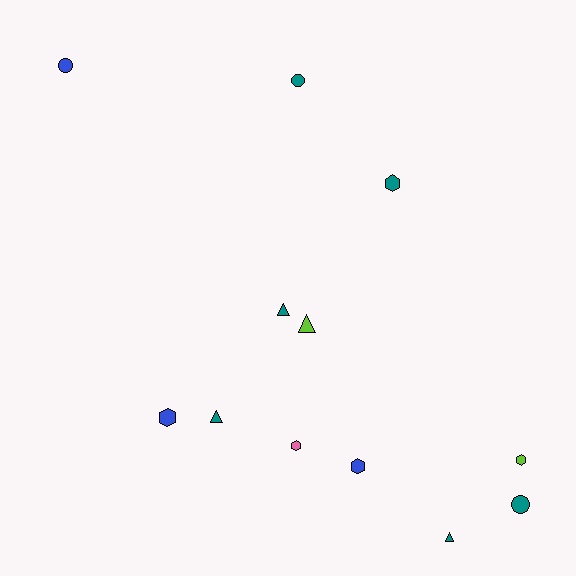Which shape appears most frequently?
Hexagon, with 5 objects.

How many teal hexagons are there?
There is 1 teal hexagon.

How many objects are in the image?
There are 12 objects.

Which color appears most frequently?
Teal, with 6 objects.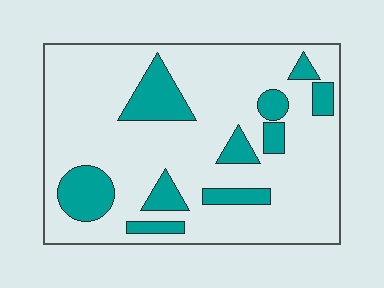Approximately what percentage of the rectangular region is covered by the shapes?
Approximately 20%.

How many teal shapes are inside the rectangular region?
10.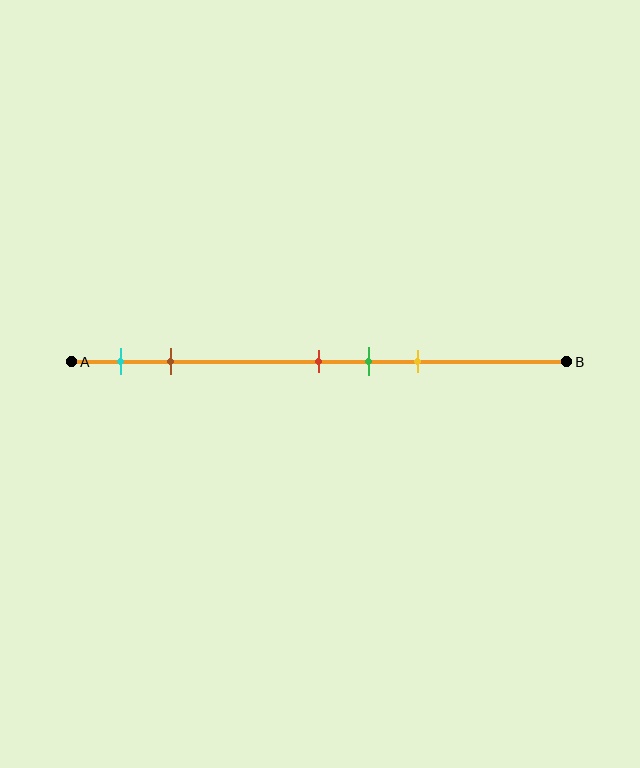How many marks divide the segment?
There are 5 marks dividing the segment.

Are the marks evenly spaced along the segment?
No, the marks are not evenly spaced.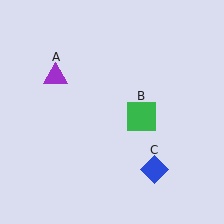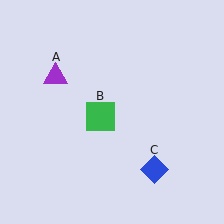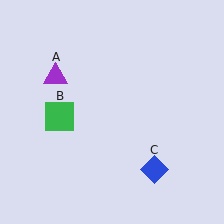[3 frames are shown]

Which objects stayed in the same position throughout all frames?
Purple triangle (object A) and blue diamond (object C) remained stationary.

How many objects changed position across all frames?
1 object changed position: green square (object B).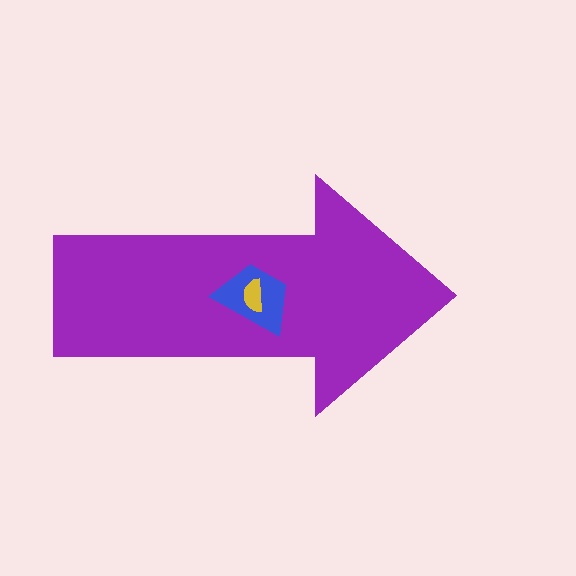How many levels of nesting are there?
3.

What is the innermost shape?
The yellow semicircle.